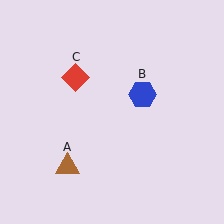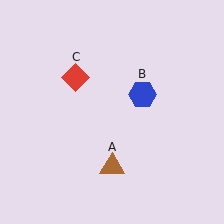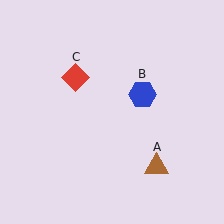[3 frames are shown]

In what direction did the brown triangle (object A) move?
The brown triangle (object A) moved right.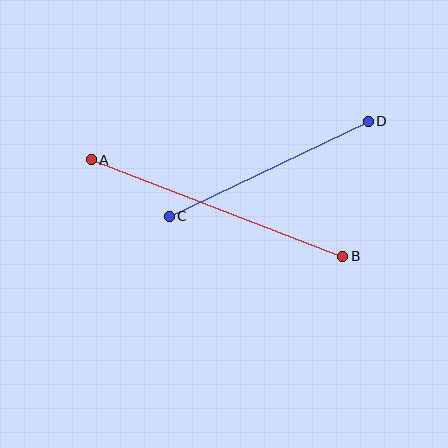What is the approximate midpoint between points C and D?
The midpoint is at approximately (269, 169) pixels.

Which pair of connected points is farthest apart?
Points A and B are farthest apart.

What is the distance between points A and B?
The distance is approximately 269 pixels.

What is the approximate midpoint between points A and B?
The midpoint is at approximately (217, 208) pixels.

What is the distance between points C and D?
The distance is approximately 220 pixels.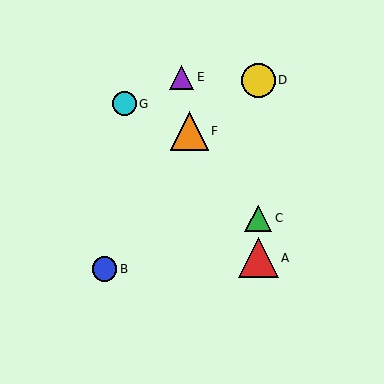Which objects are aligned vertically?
Objects A, C, D are aligned vertically.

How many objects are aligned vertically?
3 objects (A, C, D) are aligned vertically.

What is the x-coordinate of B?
Object B is at x≈105.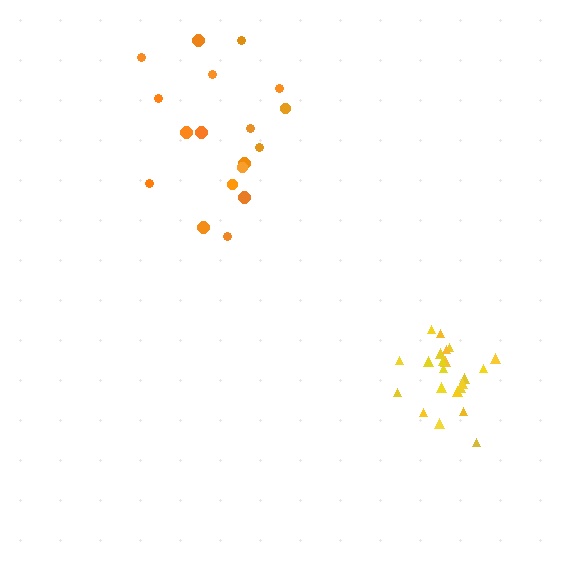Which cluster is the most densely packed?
Yellow.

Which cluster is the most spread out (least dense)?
Orange.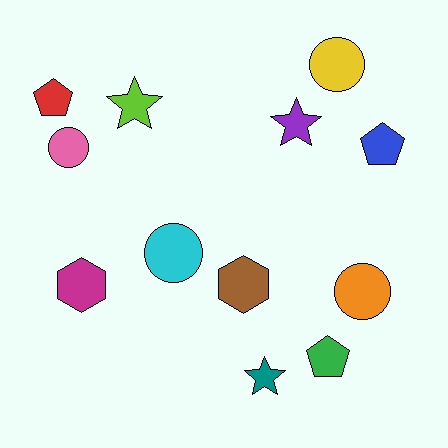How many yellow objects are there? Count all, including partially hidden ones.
There is 1 yellow object.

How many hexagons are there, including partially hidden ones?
There are 2 hexagons.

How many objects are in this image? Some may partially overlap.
There are 12 objects.